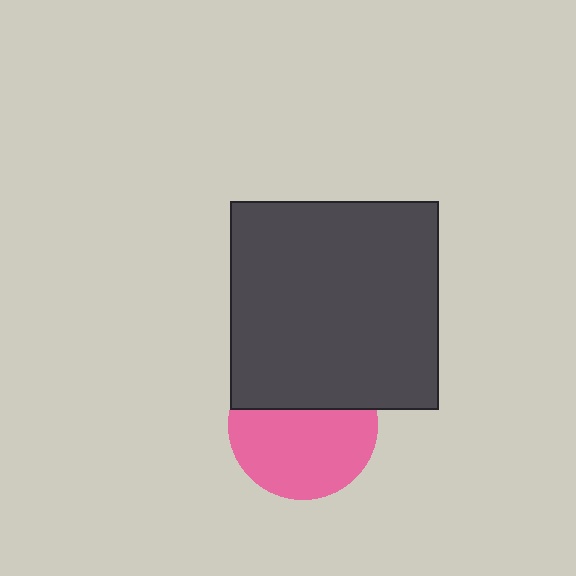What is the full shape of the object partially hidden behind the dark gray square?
The partially hidden object is a pink circle.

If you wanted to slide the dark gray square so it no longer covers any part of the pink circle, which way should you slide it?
Slide it up — that is the most direct way to separate the two shapes.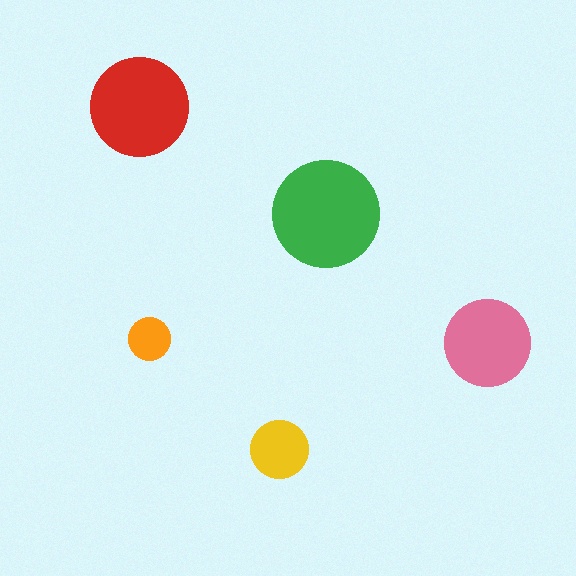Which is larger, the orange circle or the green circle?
The green one.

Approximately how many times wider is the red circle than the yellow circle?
About 1.5 times wider.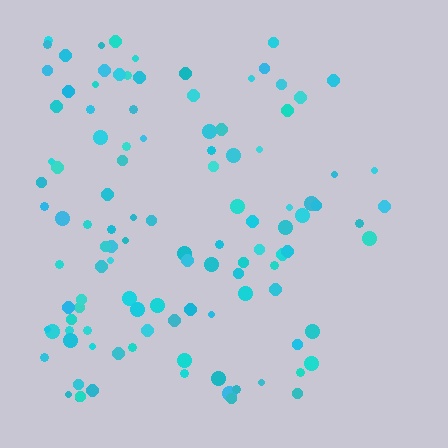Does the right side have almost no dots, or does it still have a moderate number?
Still a moderate number, just noticeably fewer than the left.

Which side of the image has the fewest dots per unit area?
The right.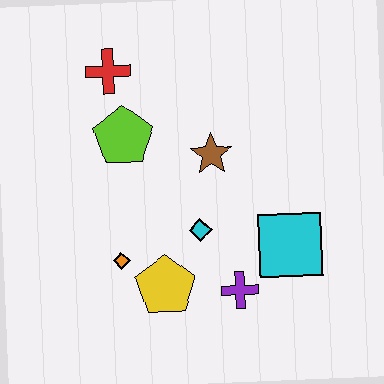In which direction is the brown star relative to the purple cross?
The brown star is above the purple cross.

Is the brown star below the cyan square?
No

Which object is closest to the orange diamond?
The yellow pentagon is closest to the orange diamond.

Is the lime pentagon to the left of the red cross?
No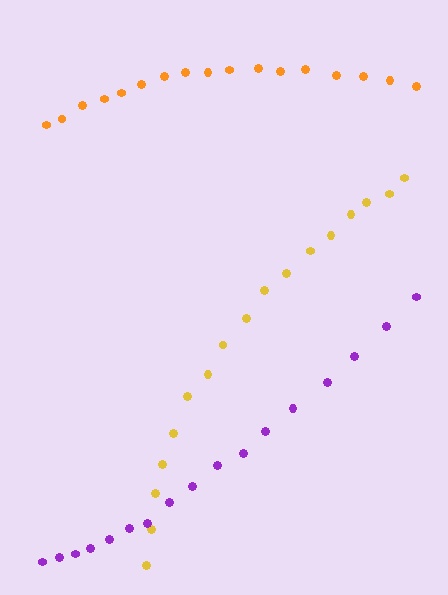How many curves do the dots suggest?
There are 3 distinct paths.